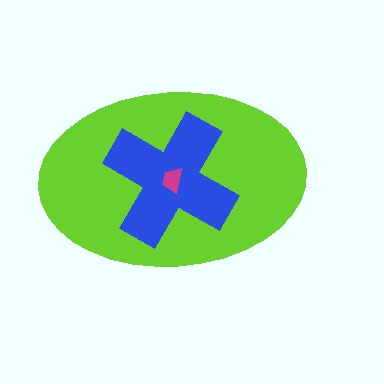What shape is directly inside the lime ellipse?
The blue cross.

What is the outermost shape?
The lime ellipse.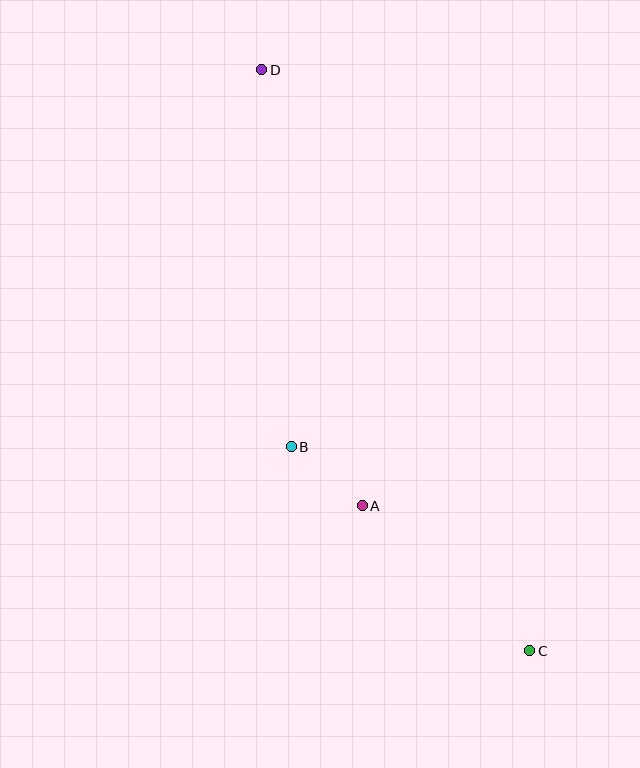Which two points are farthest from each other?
Points C and D are farthest from each other.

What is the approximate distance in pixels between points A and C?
The distance between A and C is approximately 221 pixels.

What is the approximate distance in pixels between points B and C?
The distance between B and C is approximately 314 pixels.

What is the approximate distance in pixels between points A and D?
The distance between A and D is approximately 447 pixels.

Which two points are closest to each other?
Points A and B are closest to each other.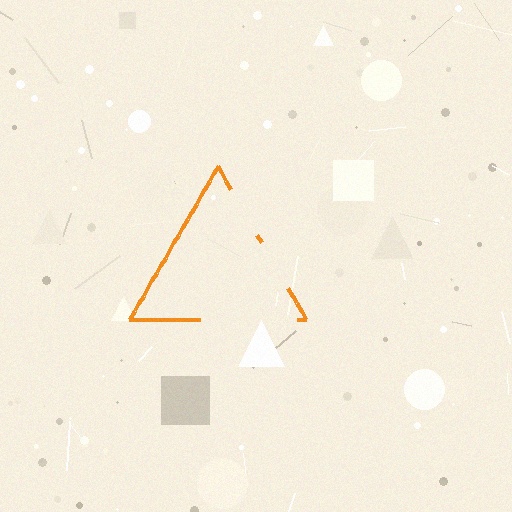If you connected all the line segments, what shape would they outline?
They would outline a triangle.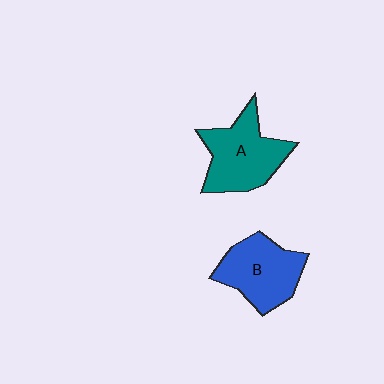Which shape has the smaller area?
Shape B (blue).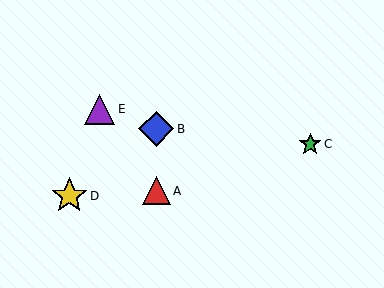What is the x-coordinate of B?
Object B is at x≈156.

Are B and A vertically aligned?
Yes, both are at x≈156.